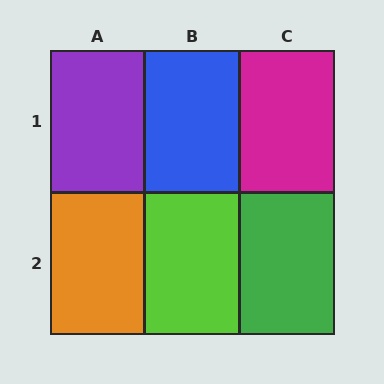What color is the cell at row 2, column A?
Orange.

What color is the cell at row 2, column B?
Lime.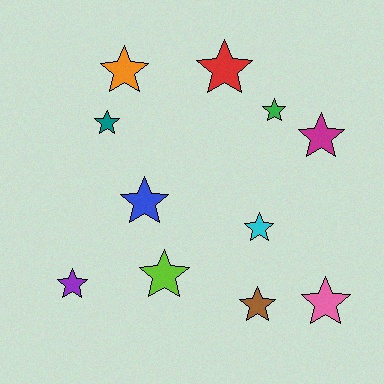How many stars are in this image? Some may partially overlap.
There are 11 stars.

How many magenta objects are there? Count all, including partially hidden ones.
There is 1 magenta object.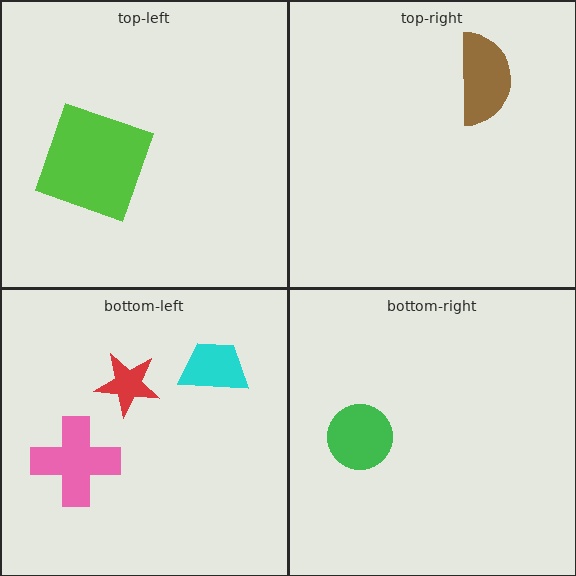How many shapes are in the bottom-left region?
3.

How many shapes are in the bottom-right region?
1.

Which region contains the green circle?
The bottom-right region.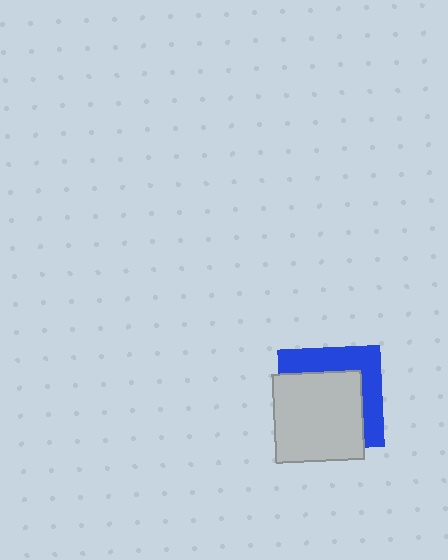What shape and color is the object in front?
The object in front is a light gray rectangle.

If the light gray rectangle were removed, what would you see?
You would see the complete blue square.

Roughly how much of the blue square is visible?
A small part of it is visible (roughly 38%).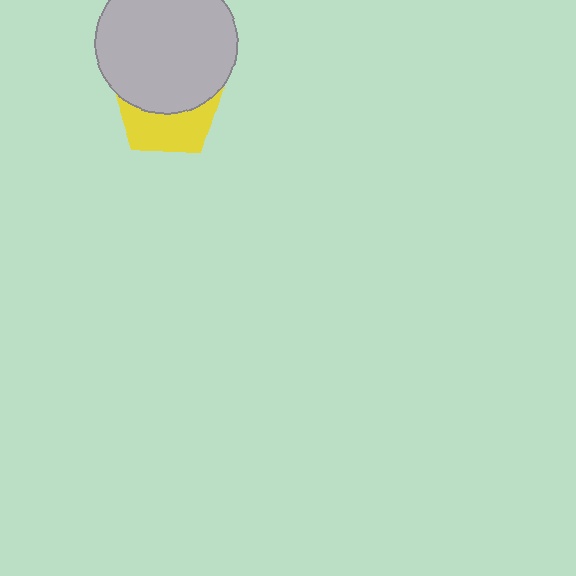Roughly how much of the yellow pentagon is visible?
A small part of it is visible (roughly 45%).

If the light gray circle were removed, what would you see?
You would see the complete yellow pentagon.